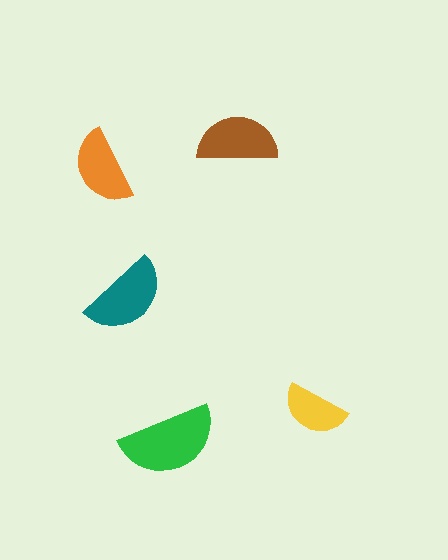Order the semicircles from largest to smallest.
the green one, the teal one, the brown one, the orange one, the yellow one.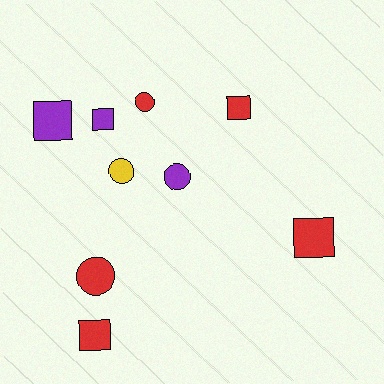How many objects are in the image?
There are 9 objects.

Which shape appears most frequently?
Square, with 5 objects.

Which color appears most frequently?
Red, with 5 objects.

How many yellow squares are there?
There are no yellow squares.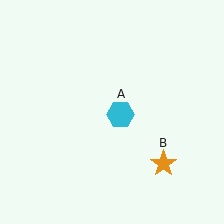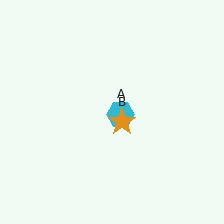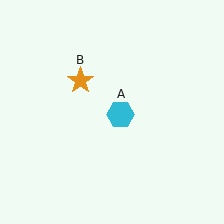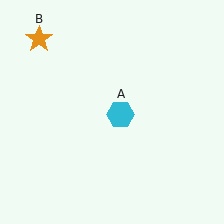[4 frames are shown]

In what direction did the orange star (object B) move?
The orange star (object B) moved up and to the left.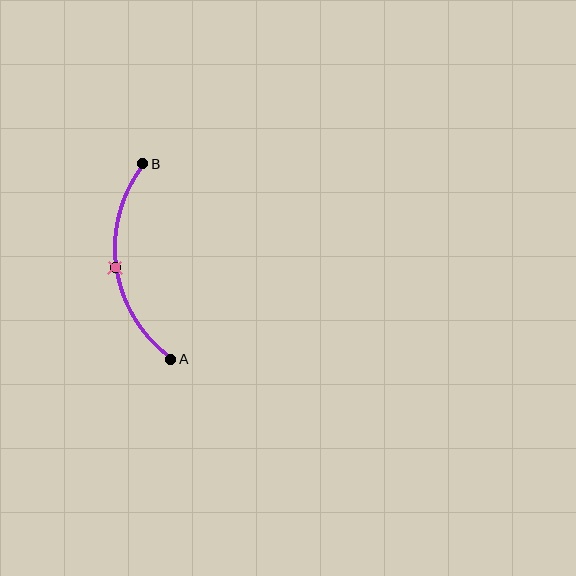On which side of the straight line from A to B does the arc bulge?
The arc bulges to the left of the straight line connecting A and B.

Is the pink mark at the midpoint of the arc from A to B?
Yes. The pink mark lies on the arc at equal arc-length from both A and B — it is the arc midpoint.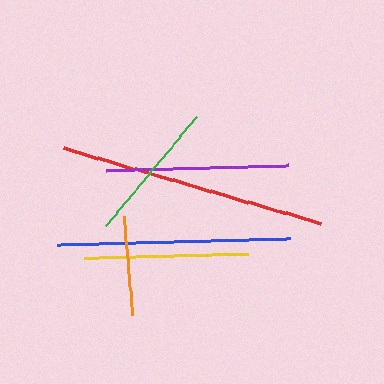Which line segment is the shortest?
The orange line is the shortest at approximately 99 pixels.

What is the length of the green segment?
The green segment is approximately 142 pixels long.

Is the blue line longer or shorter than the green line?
The blue line is longer than the green line.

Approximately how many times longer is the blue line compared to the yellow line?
The blue line is approximately 1.4 times the length of the yellow line.